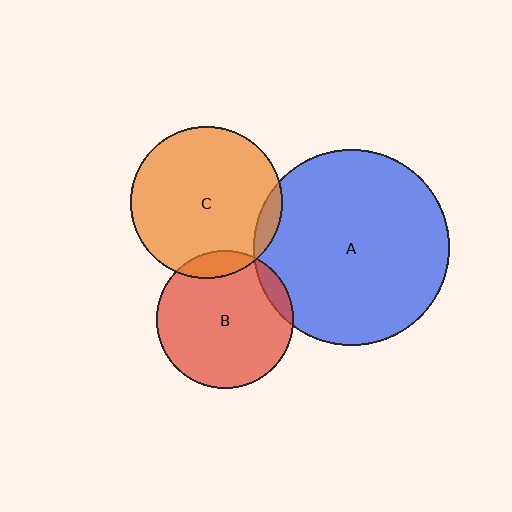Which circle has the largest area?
Circle A (blue).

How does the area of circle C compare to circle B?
Approximately 1.2 times.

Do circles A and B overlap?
Yes.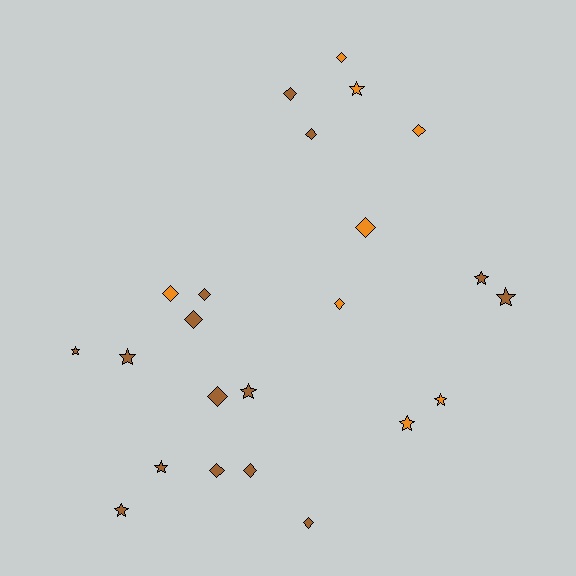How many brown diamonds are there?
There are 8 brown diamonds.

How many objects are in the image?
There are 23 objects.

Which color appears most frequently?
Brown, with 15 objects.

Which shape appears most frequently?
Diamond, with 13 objects.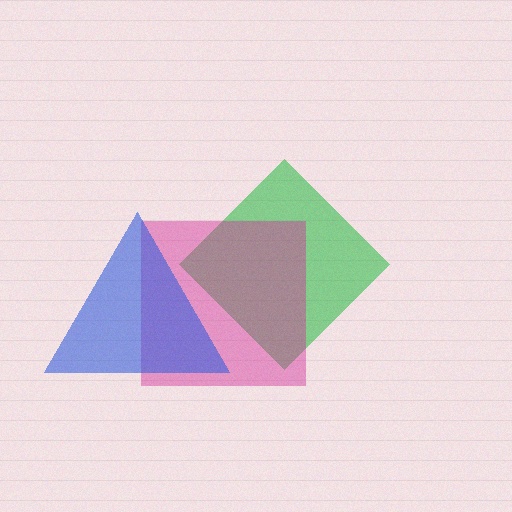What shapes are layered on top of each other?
The layered shapes are: a green diamond, a magenta square, a blue triangle.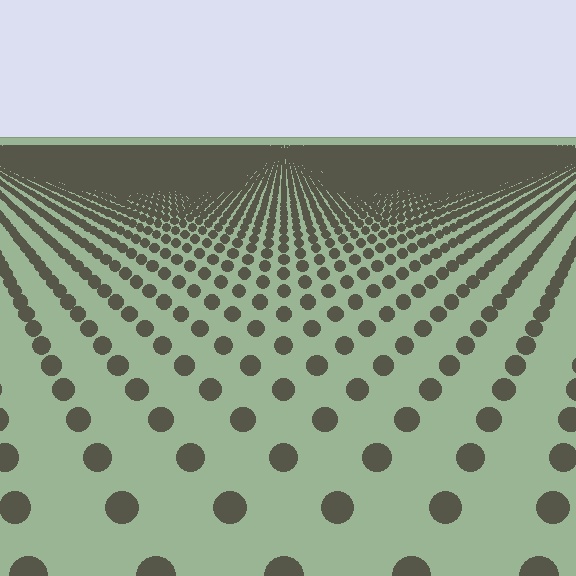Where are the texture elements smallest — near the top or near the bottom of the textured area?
Near the top.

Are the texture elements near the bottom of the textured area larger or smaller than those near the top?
Larger. Near the bottom, elements are closer to the viewer and appear at a bigger on-screen size.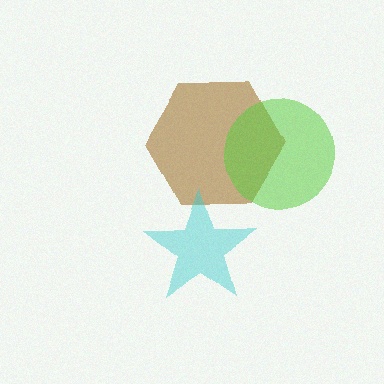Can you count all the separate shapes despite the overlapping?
Yes, there are 3 separate shapes.